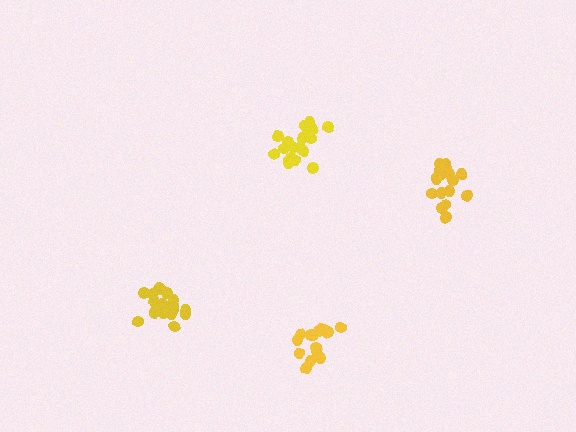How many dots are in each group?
Group 1: 19 dots, Group 2: 21 dots, Group 3: 15 dots, Group 4: 18 dots (73 total).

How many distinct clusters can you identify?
There are 4 distinct clusters.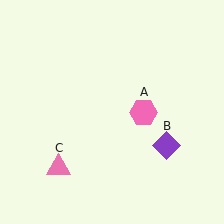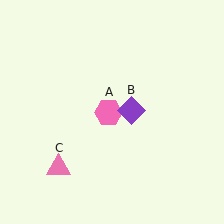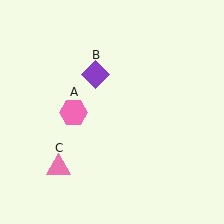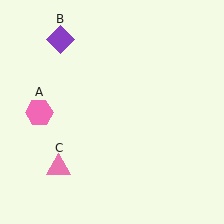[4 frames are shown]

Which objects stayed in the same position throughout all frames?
Pink triangle (object C) remained stationary.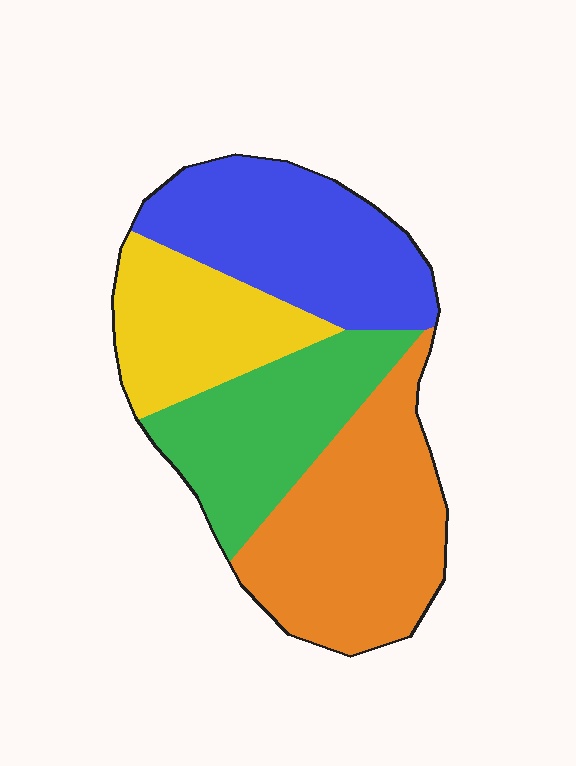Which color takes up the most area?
Orange, at roughly 30%.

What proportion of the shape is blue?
Blue covers 27% of the shape.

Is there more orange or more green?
Orange.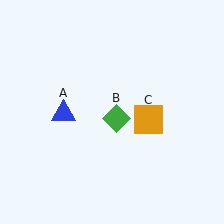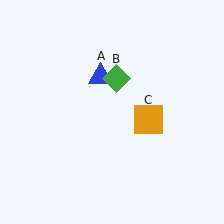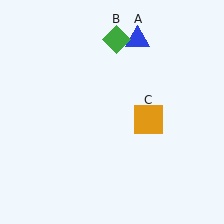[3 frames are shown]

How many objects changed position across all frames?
2 objects changed position: blue triangle (object A), green diamond (object B).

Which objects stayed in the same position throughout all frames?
Orange square (object C) remained stationary.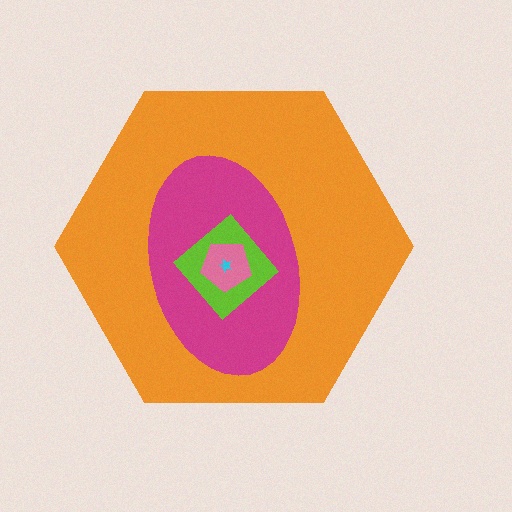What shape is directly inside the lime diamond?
The pink pentagon.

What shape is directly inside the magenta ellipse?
The lime diamond.